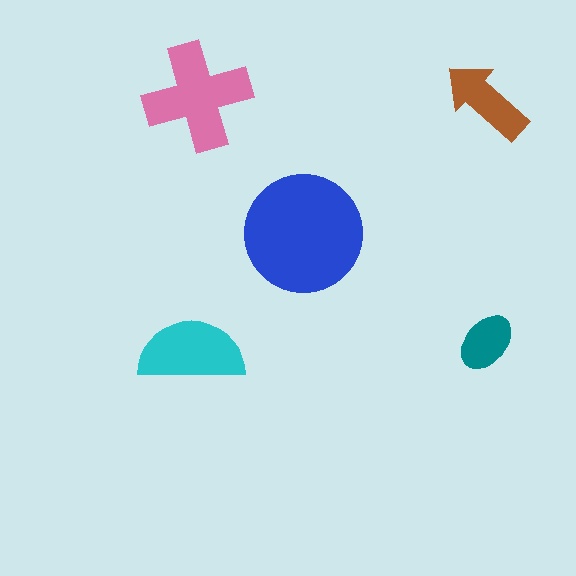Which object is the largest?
The blue circle.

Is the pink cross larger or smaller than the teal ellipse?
Larger.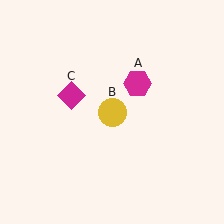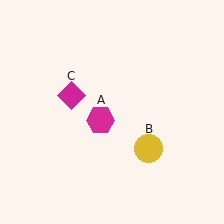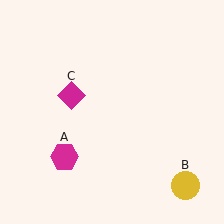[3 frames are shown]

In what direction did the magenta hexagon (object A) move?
The magenta hexagon (object A) moved down and to the left.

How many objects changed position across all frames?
2 objects changed position: magenta hexagon (object A), yellow circle (object B).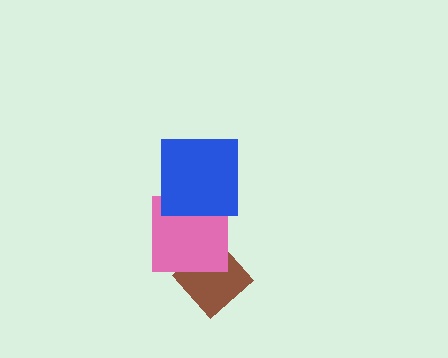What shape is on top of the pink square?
The blue square is on top of the pink square.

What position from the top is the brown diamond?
The brown diamond is 3rd from the top.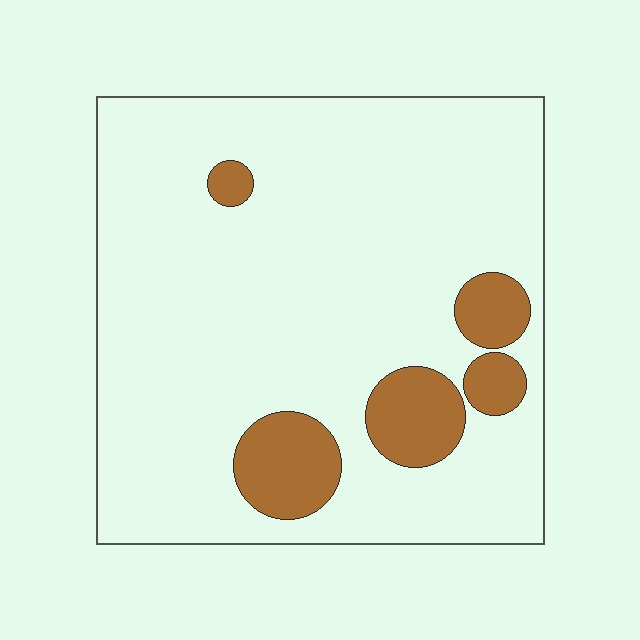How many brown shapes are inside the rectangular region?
5.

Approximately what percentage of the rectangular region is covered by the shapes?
Approximately 15%.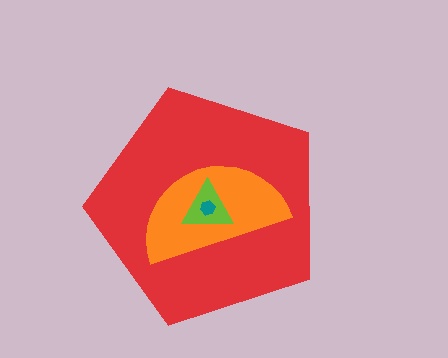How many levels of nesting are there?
4.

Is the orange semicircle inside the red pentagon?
Yes.